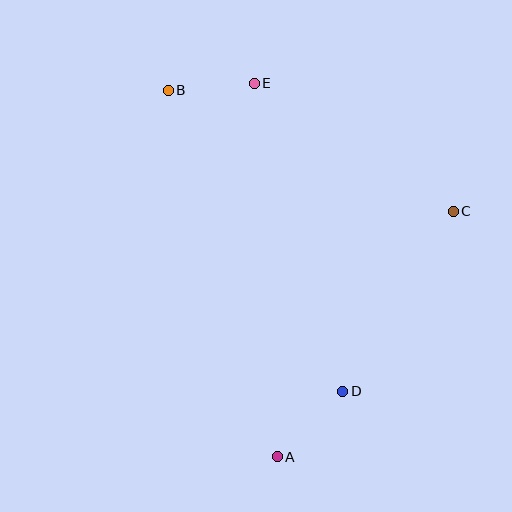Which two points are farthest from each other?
Points A and B are farthest from each other.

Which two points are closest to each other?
Points B and E are closest to each other.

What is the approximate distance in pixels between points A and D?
The distance between A and D is approximately 92 pixels.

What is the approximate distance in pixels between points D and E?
The distance between D and E is approximately 320 pixels.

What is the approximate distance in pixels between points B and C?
The distance between B and C is approximately 309 pixels.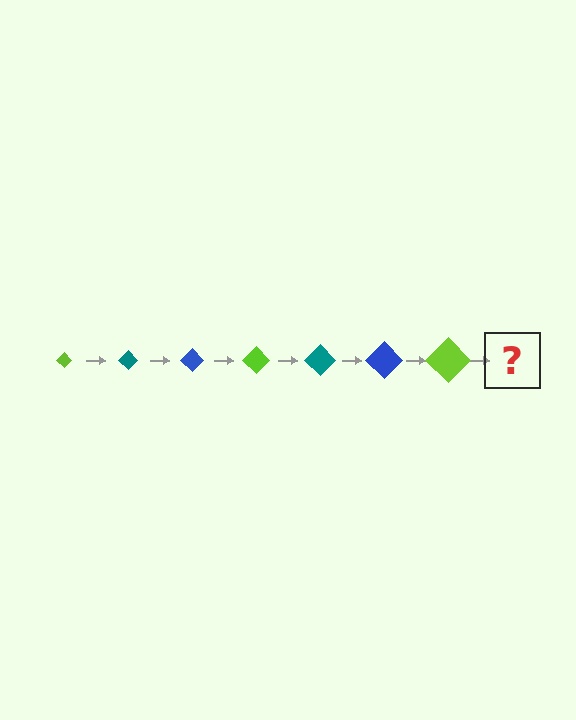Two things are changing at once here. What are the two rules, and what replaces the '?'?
The two rules are that the diamond grows larger each step and the color cycles through lime, teal, and blue. The '?' should be a teal diamond, larger than the previous one.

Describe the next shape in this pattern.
It should be a teal diamond, larger than the previous one.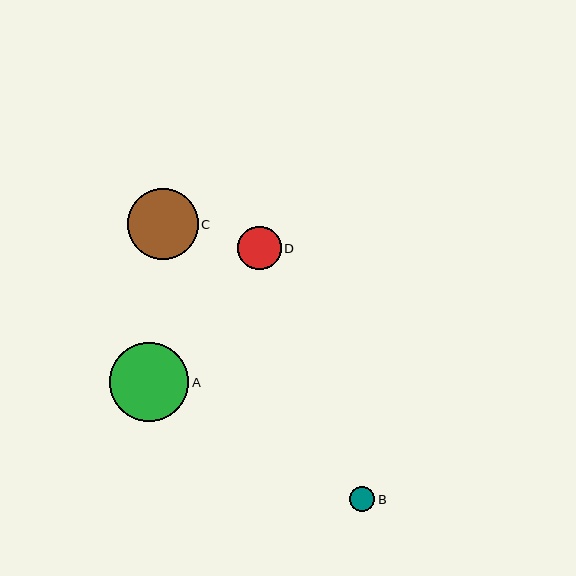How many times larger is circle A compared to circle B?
Circle A is approximately 3.1 times the size of circle B.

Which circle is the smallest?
Circle B is the smallest with a size of approximately 26 pixels.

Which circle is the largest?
Circle A is the largest with a size of approximately 79 pixels.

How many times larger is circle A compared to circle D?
Circle A is approximately 1.8 times the size of circle D.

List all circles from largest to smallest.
From largest to smallest: A, C, D, B.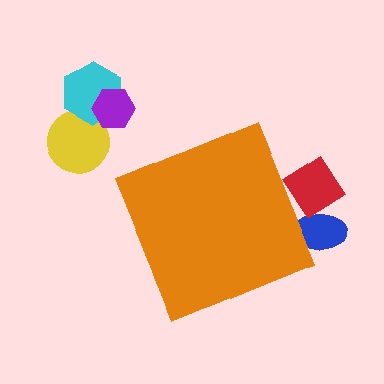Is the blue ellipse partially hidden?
Yes, the blue ellipse is partially hidden behind the orange diamond.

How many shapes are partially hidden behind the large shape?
2 shapes are partially hidden.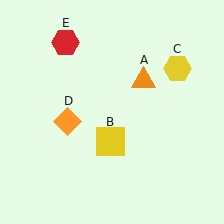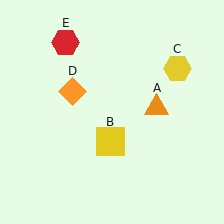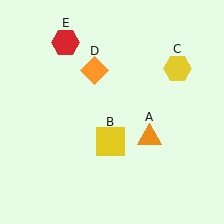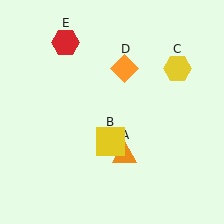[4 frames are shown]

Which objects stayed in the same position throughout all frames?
Yellow square (object B) and yellow hexagon (object C) and red hexagon (object E) remained stationary.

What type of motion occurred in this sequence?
The orange triangle (object A), orange diamond (object D) rotated clockwise around the center of the scene.